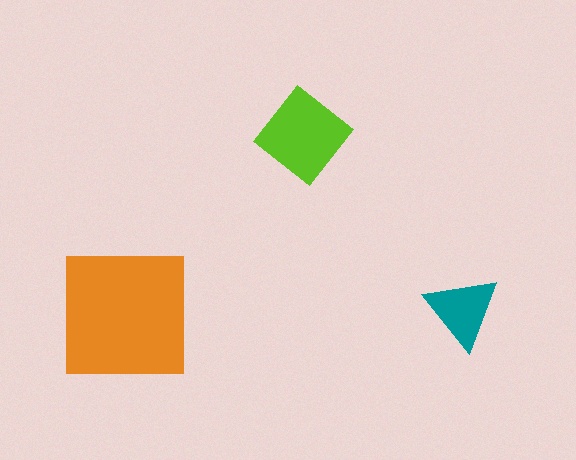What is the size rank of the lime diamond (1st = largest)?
2nd.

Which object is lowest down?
The orange square is bottommost.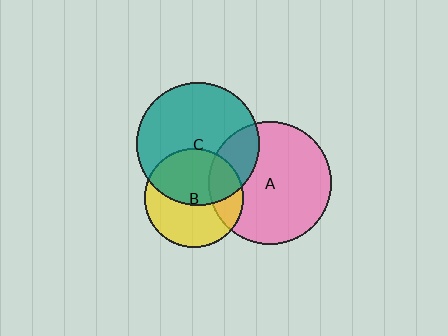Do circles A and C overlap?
Yes.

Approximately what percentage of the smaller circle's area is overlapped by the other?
Approximately 20%.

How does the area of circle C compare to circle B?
Approximately 1.5 times.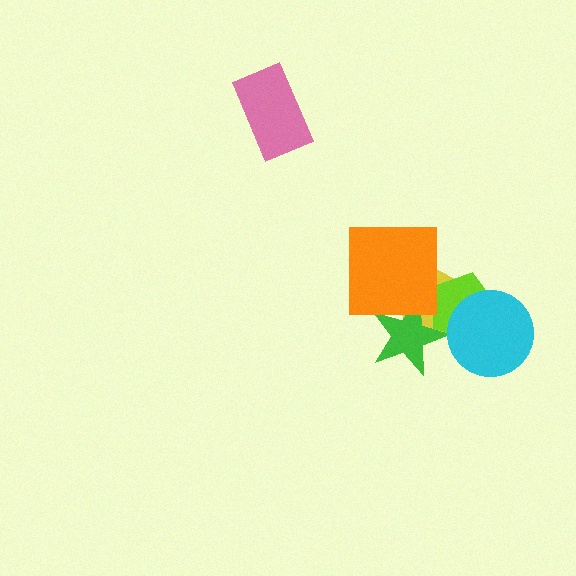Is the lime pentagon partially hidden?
Yes, it is partially covered by another shape.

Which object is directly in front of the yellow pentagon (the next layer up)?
The lime pentagon is directly in front of the yellow pentagon.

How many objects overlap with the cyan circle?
2 objects overlap with the cyan circle.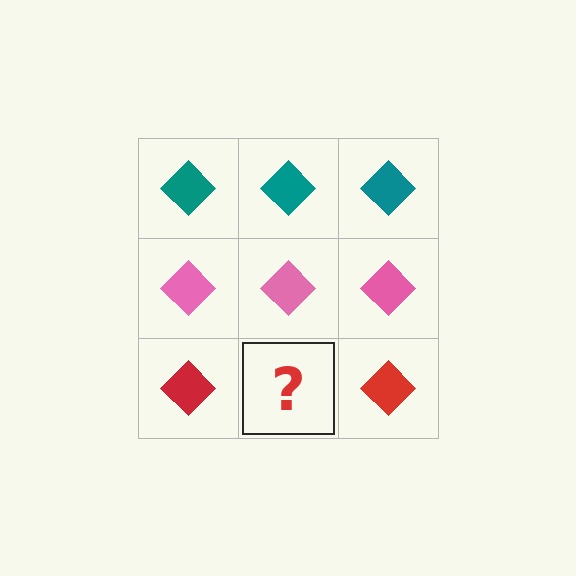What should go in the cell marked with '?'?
The missing cell should contain a red diamond.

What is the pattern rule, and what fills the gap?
The rule is that each row has a consistent color. The gap should be filled with a red diamond.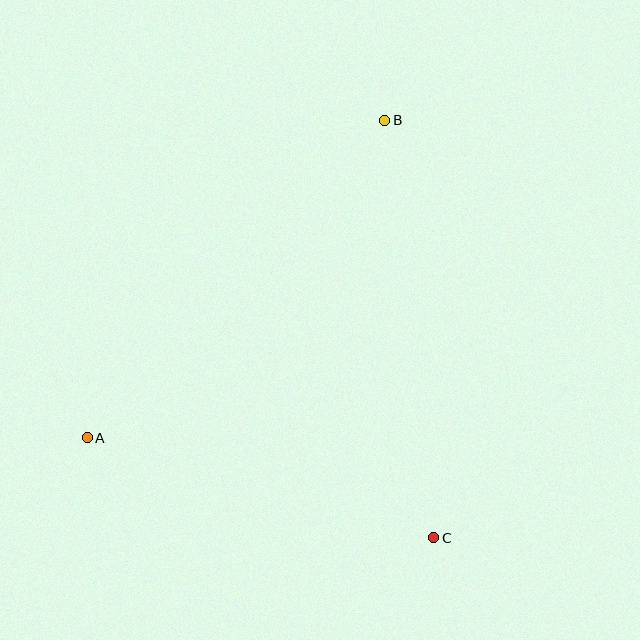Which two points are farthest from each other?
Points A and B are farthest from each other.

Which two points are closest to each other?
Points A and C are closest to each other.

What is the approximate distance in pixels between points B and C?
The distance between B and C is approximately 420 pixels.